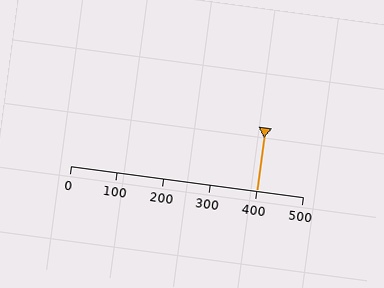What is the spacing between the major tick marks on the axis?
The major ticks are spaced 100 apart.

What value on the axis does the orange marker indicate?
The marker indicates approximately 400.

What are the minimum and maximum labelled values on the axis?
The axis runs from 0 to 500.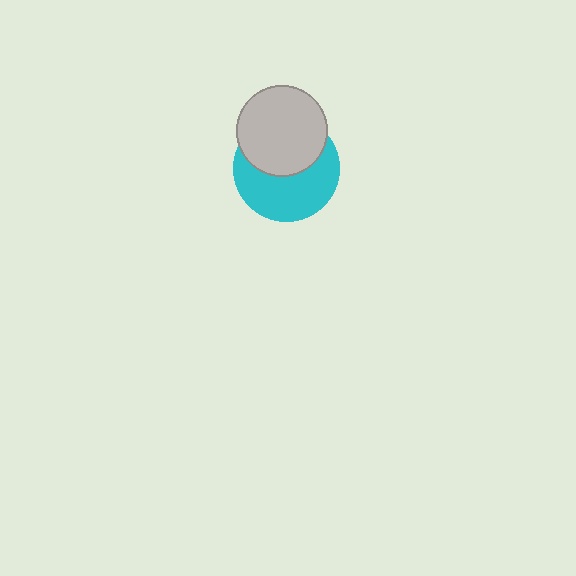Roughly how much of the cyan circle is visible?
About half of it is visible (roughly 55%).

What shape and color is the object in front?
The object in front is a light gray circle.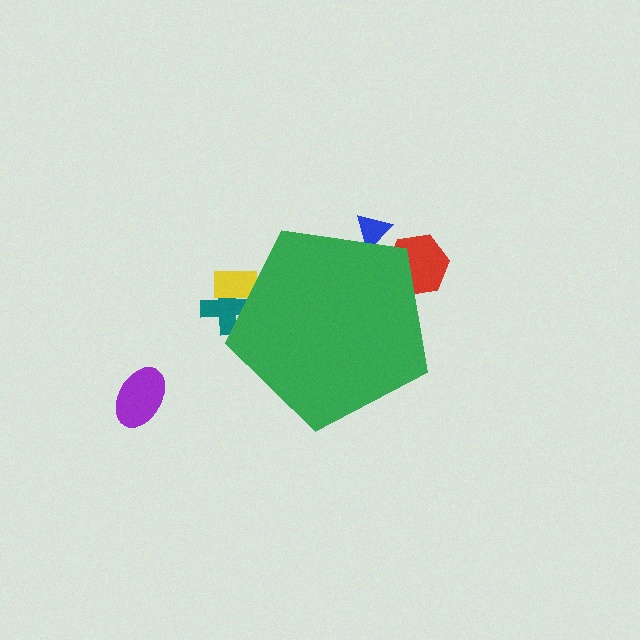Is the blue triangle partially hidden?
Yes, the blue triangle is partially hidden behind the green pentagon.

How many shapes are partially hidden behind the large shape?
4 shapes are partially hidden.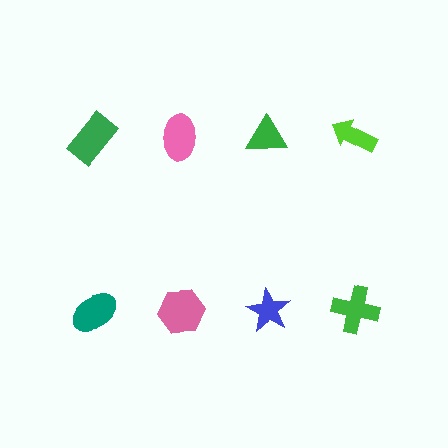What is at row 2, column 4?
A green cross.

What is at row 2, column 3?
A blue star.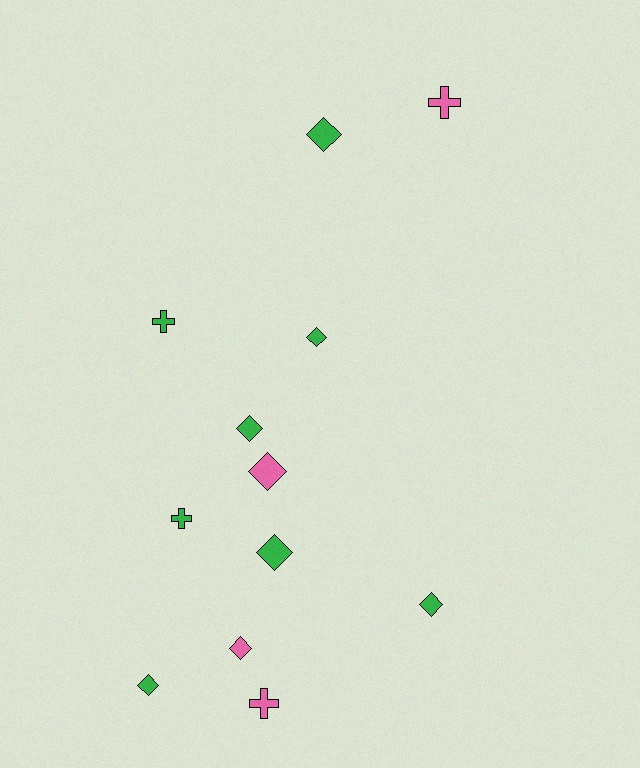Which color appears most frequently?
Green, with 8 objects.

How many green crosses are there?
There are 2 green crosses.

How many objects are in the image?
There are 12 objects.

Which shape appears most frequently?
Diamond, with 8 objects.